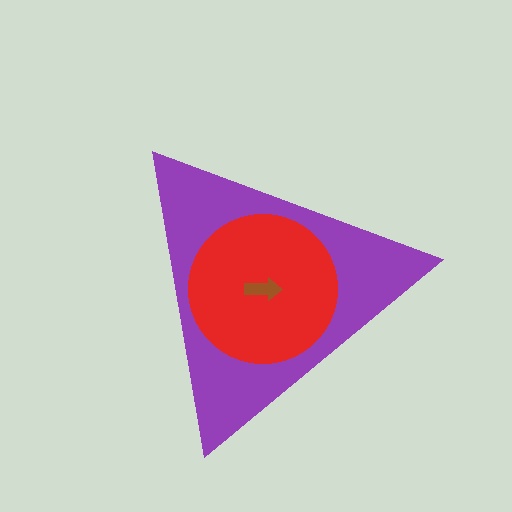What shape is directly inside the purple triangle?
The red circle.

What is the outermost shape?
The purple triangle.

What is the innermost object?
The brown arrow.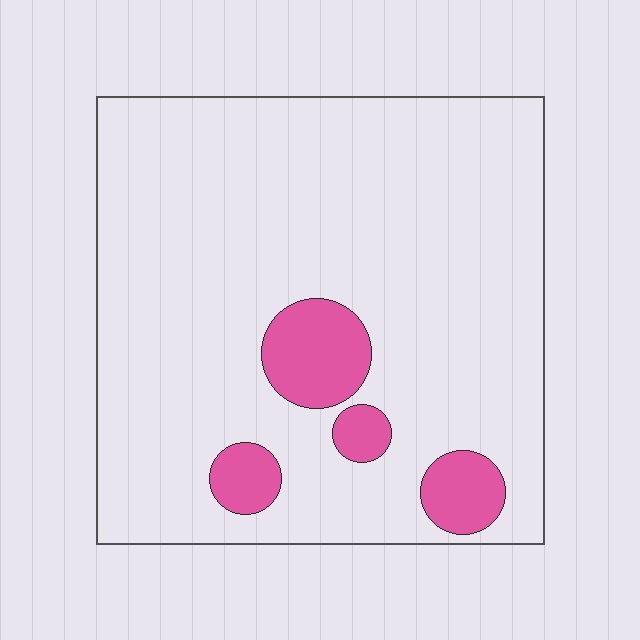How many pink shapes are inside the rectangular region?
4.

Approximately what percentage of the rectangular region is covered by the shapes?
Approximately 10%.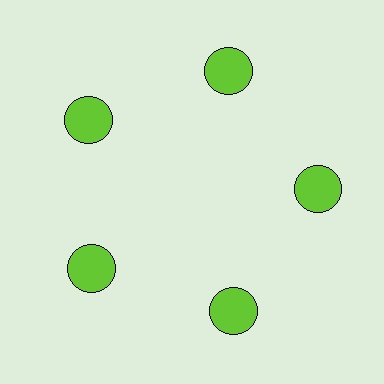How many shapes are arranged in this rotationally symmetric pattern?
There are 5 shapes, arranged in 5 groups of 1.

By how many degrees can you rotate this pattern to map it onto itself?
The pattern maps onto itself every 72 degrees of rotation.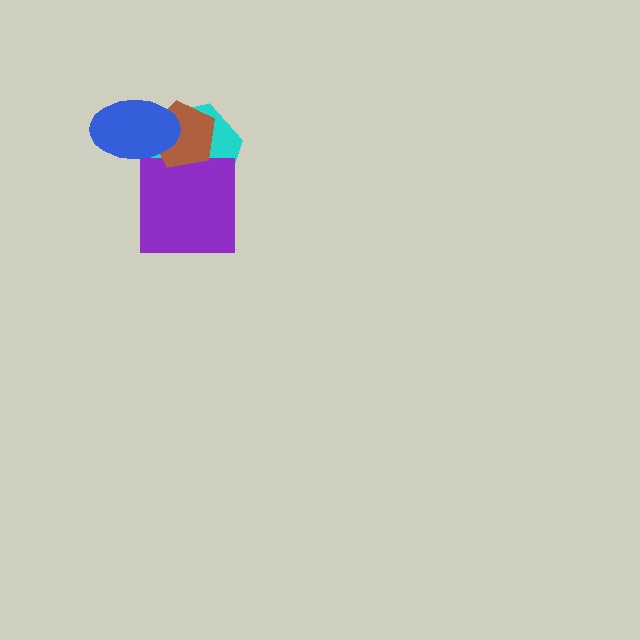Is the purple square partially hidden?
Yes, it is partially covered by another shape.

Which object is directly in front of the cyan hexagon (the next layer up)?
The purple square is directly in front of the cyan hexagon.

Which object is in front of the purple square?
The brown pentagon is in front of the purple square.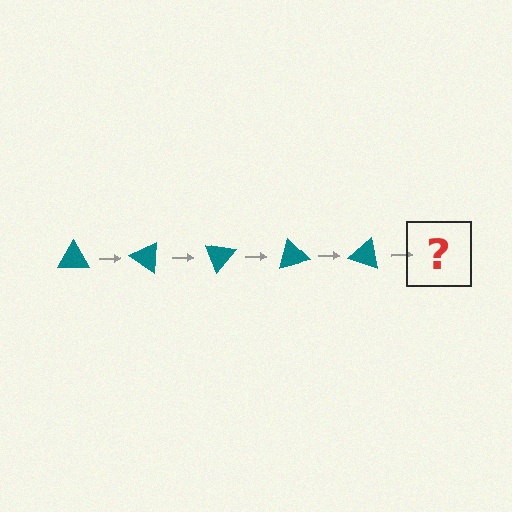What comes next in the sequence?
The next element should be a teal triangle rotated 175 degrees.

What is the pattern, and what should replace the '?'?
The pattern is that the triangle rotates 35 degrees each step. The '?' should be a teal triangle rotated 175 degrees.